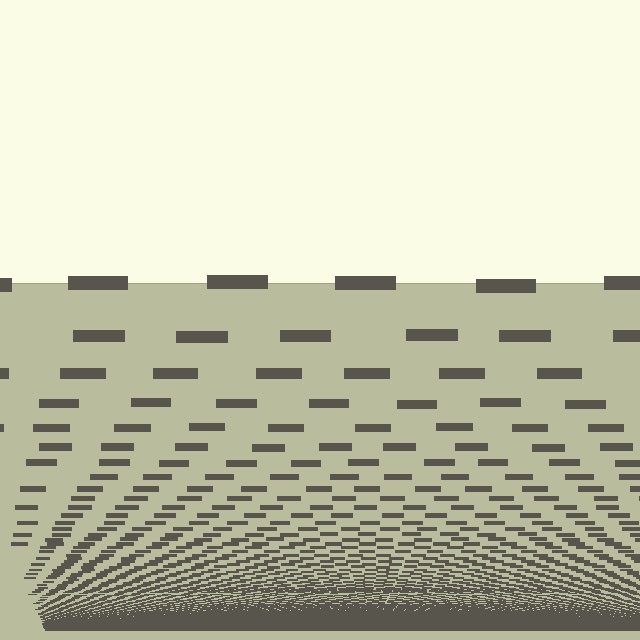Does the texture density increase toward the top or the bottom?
Density increases toward the bottom.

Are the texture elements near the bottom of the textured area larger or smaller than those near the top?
Smaller. The gradient is inverted — elements near the bottom are smaller and denser.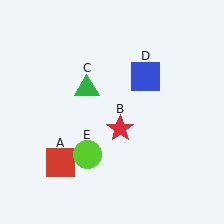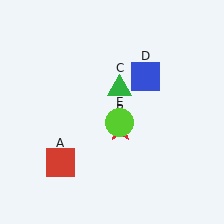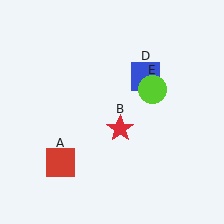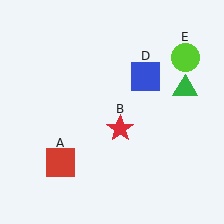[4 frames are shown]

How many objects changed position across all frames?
2 objects changed position: green triangle (object C), lime circle (object E).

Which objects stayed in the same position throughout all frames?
Red square (object A) and red star (object B) and blue square (object D) remained stationary.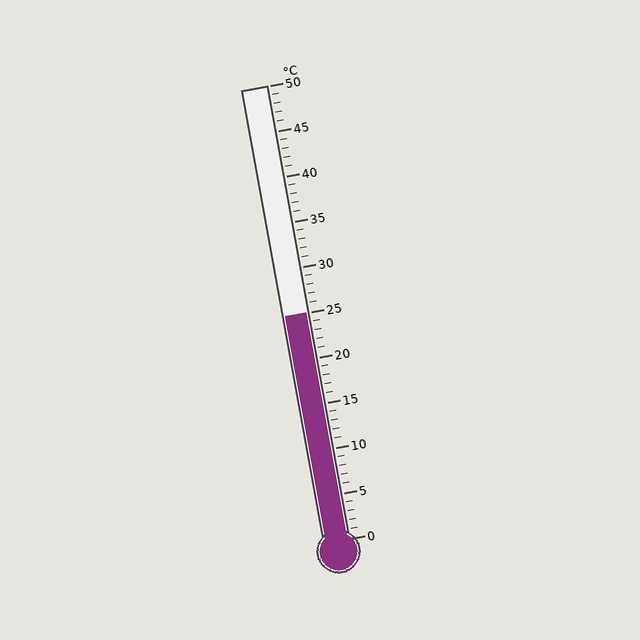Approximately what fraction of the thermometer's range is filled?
The thermometer is filled to approximately 50% of its range.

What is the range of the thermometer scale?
The thermometer scale ranges from 0°C to 50°C.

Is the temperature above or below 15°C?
The temperature is above 15°C.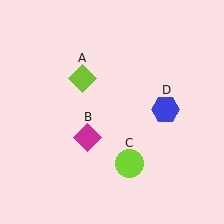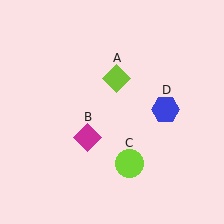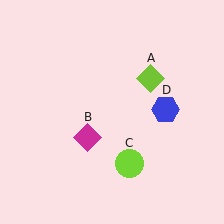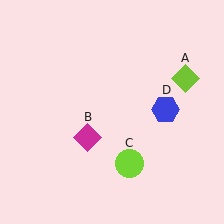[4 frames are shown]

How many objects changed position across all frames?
1 object changed position: lime diamond (object A).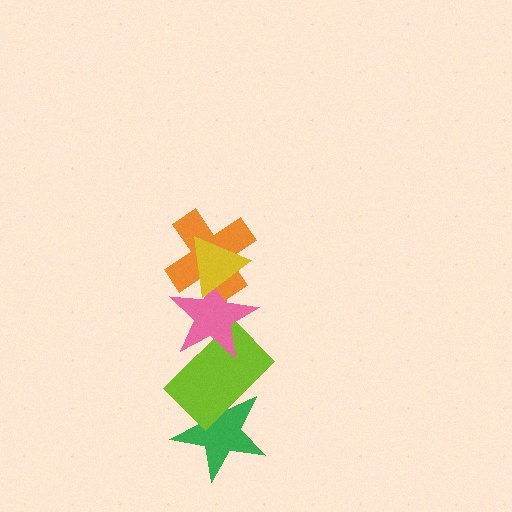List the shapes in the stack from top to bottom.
From top to bottom: the yellow triangle, the orange cross, the pink star, the lime rectangle, the green star.